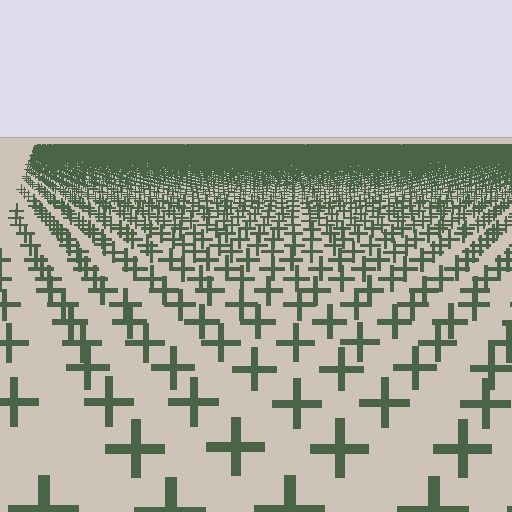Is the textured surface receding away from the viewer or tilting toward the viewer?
The surface is receding away from the viewer. Texture elements get smaller and denser toward the top.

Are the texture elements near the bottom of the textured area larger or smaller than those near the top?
Larger. Near the bottom, elements are closer to the viewer and appear at a bigger on-screen size.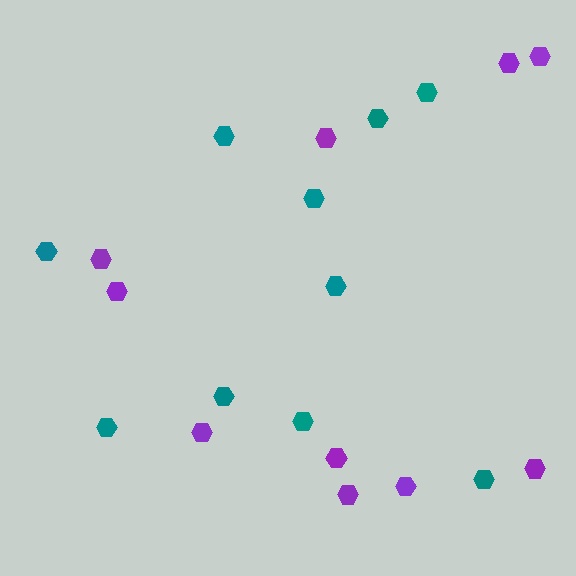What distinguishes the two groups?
There are 2 groups: one group of teal hexagons (10) and one group of purple hexagons (10).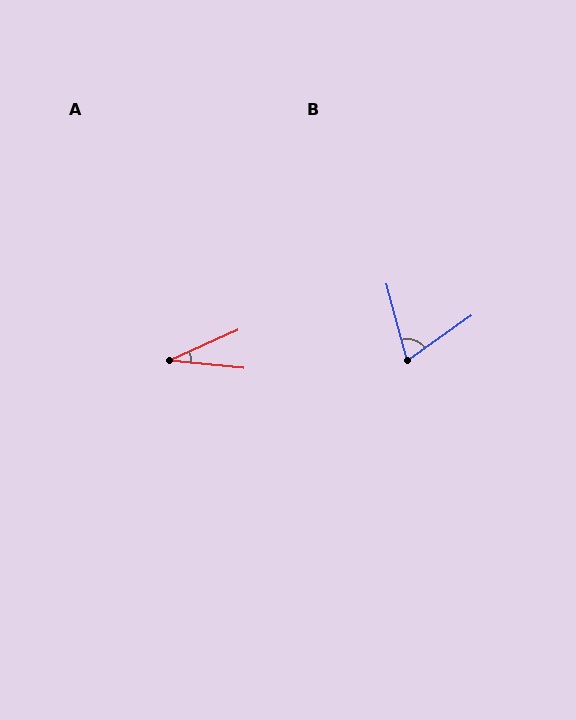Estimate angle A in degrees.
Approximately 30 degrees.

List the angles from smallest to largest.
A (30°), B (70°).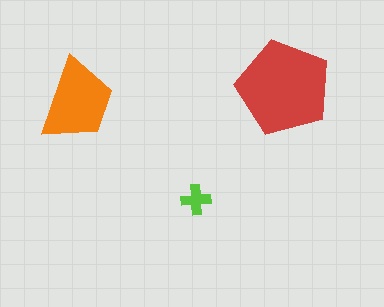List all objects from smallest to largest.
The lime cross, the orange trapezoid, the red pentagon.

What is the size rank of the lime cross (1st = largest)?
3rd.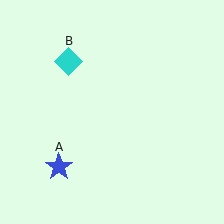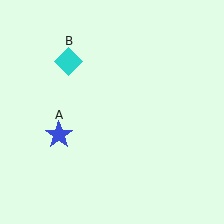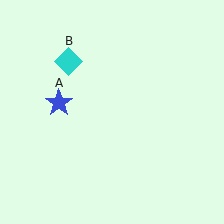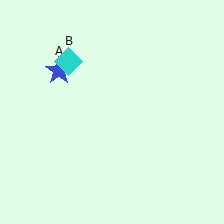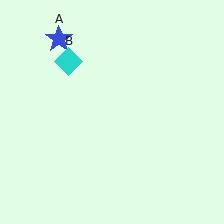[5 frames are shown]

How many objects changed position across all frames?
1 object changed position: blue star (object A).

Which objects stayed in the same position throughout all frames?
Cyan diamond (object B) remained stationary.